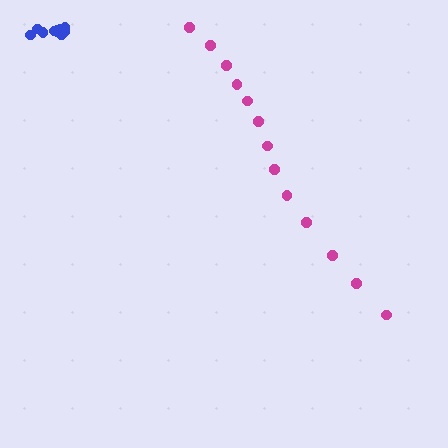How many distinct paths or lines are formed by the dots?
There are 2 distinct paths.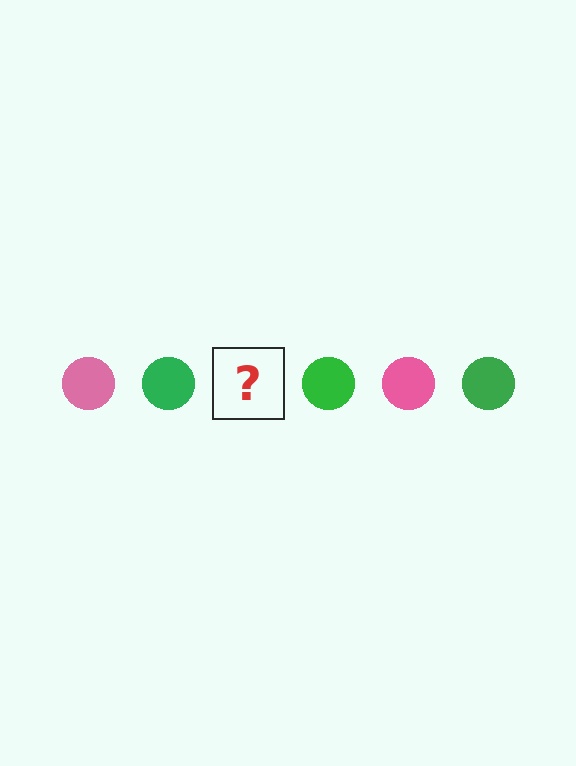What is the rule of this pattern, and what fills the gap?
The rule is that the pattern cycles through pink, green circles. The gap should be filled with a pink circle.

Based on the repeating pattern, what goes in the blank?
The blank should be a pink circle.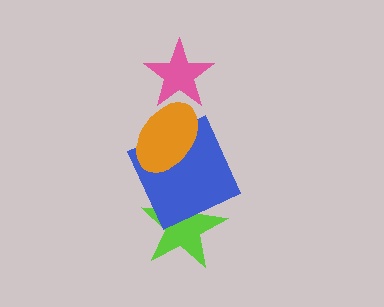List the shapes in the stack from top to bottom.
From top to bottom: the pink star, the orange ellipse, the blue square, the lime star.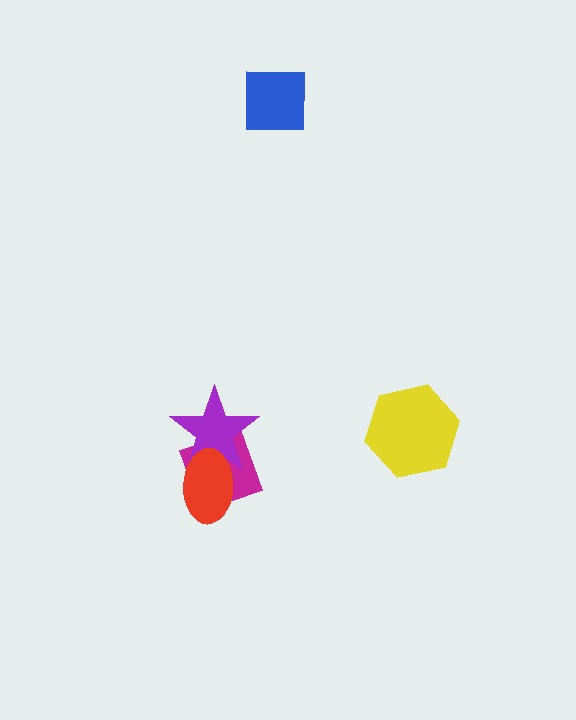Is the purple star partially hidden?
Yes, it is partially covered by another shape.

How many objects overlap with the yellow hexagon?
0 objects overlap with the yellow hexagon.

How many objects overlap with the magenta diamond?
2 objects overlap with the magenta diamond.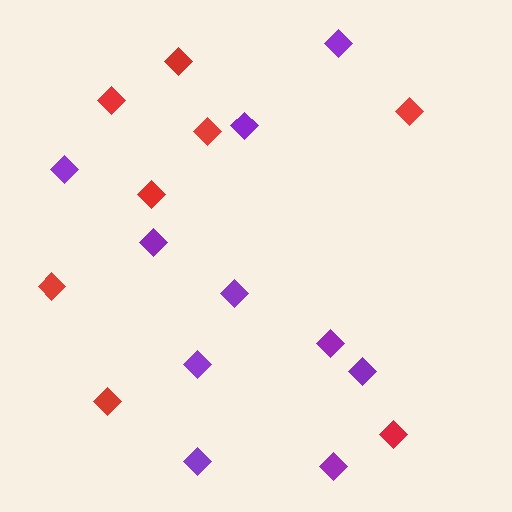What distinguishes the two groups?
There are 2 groups: one group of purple diamonds (10) and one group of red diamonds (8).